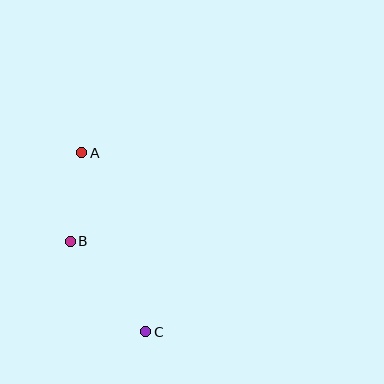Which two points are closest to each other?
Points A and B are closest to each other.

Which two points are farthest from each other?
Points A and C are farthest from each other.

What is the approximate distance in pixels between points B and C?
The distance between B and C is approximately 118 pixels.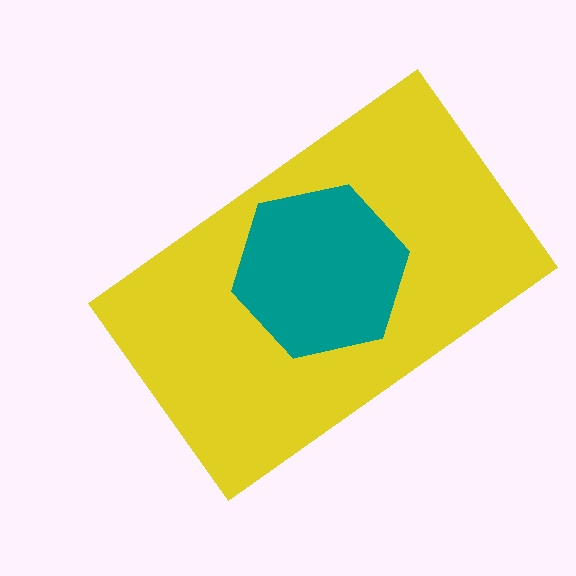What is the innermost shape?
The teal hexagon.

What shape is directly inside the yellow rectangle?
The teal hexagon.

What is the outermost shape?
The yellow rectangle.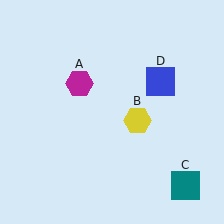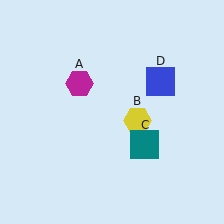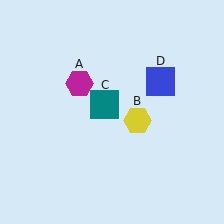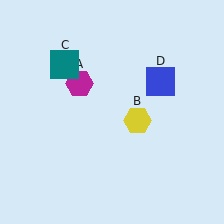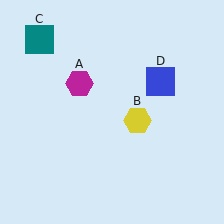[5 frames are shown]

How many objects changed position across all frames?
1 object changed position: teal square (object C).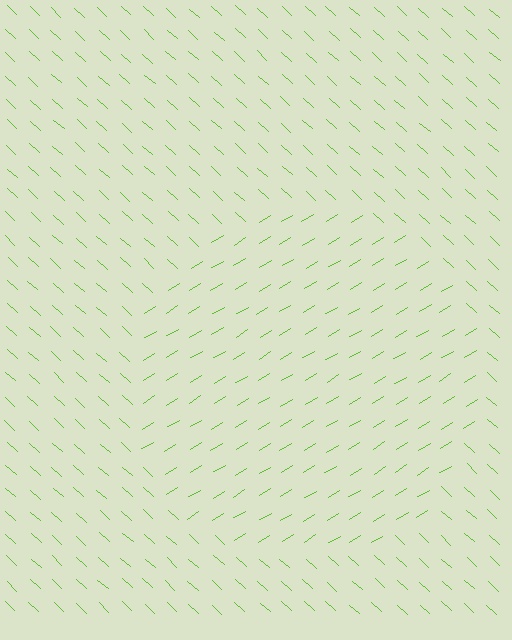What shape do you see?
I see a circle.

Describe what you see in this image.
The image is filled with small lime line segments. A circle region in the image has lines oriented differently from the surrounding lines, creating a visible texture boundary.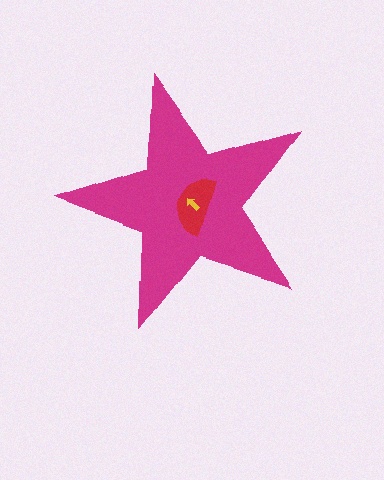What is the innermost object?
The yellow arrow.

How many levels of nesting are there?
3.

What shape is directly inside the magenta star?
The red semicircle.